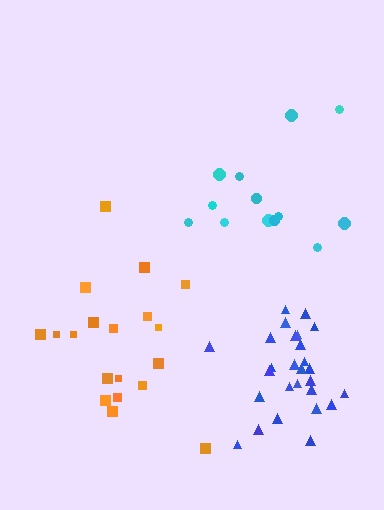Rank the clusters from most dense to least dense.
blue, orange, cyan.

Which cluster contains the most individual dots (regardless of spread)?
Blue (27).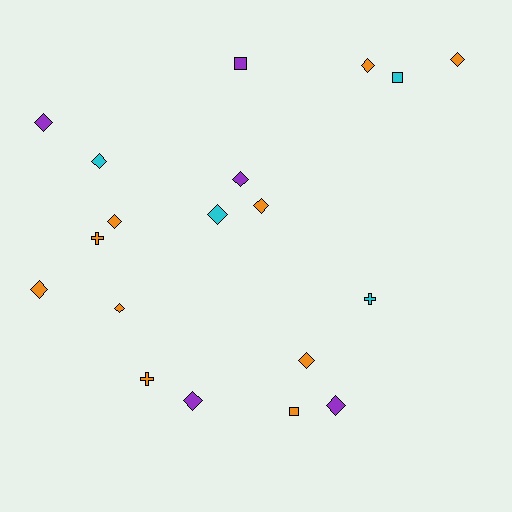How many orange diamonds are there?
There are 7 orange diamonds.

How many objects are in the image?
There are 19 objects.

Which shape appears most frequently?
Diamond, with 13 objects.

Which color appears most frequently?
Orange, with 10 objects.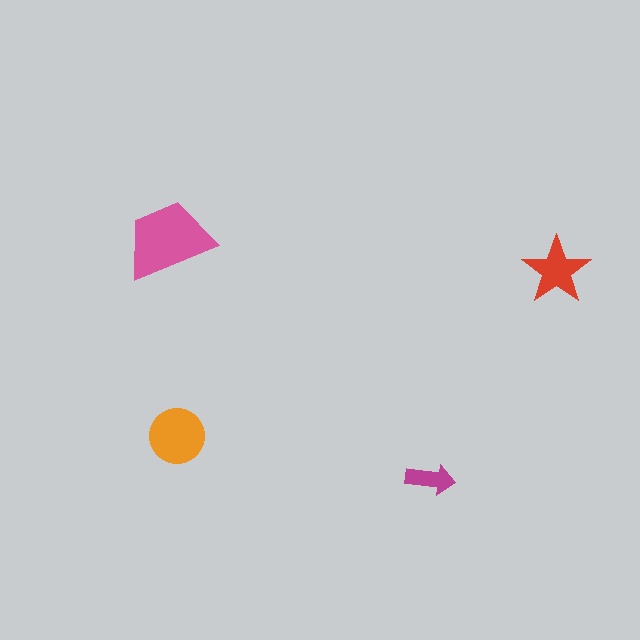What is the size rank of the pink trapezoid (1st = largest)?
1st.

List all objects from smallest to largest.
The magenta arrow, the red star, the orange circle, the pink trapezoid.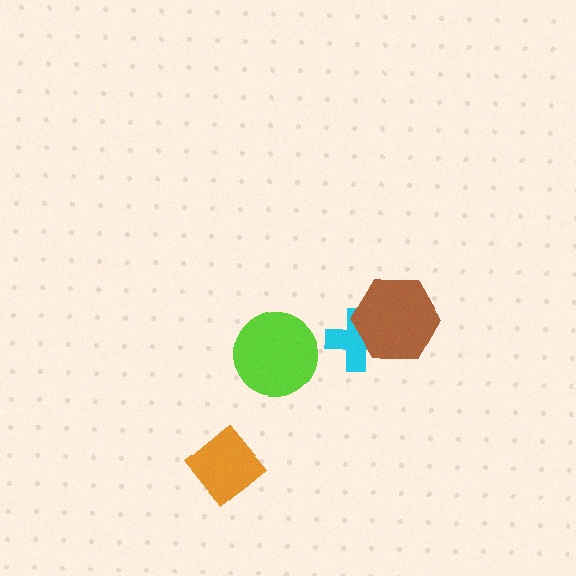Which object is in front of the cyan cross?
The brown hexagon is in front of the cyan cross.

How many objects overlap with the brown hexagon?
1 object overlaps with the brown hexagon.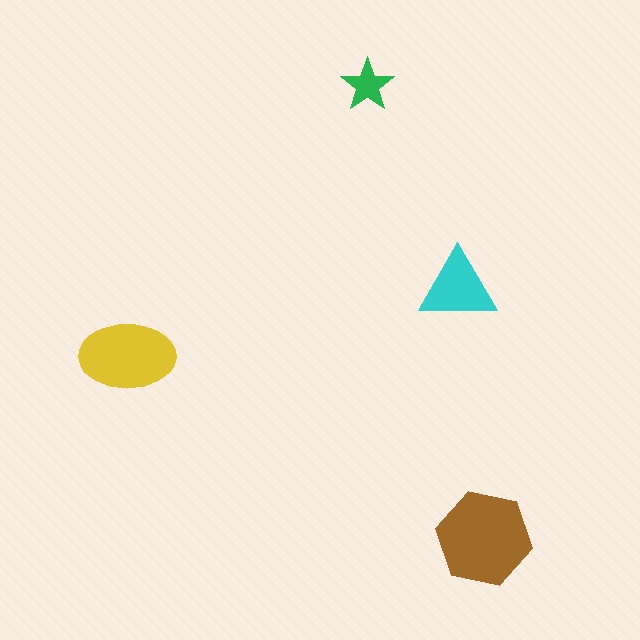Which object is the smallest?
The green star.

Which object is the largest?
The brown hexagon.